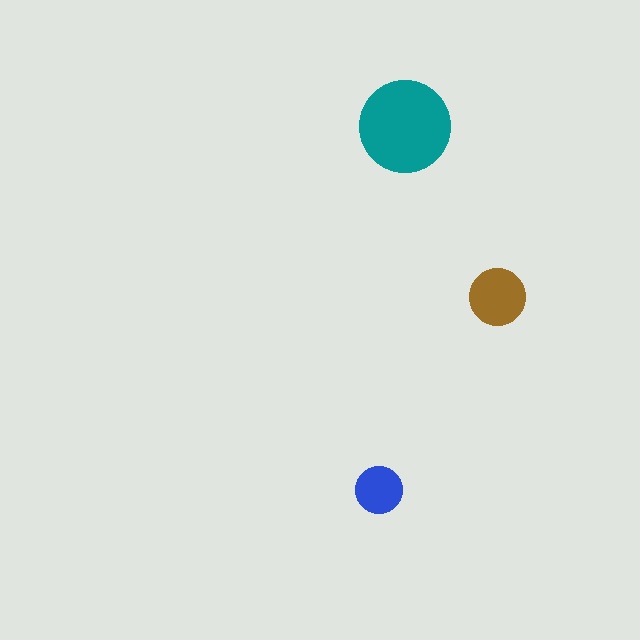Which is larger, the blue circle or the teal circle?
The teal one.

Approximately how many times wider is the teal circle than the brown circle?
About 1.5 times wider.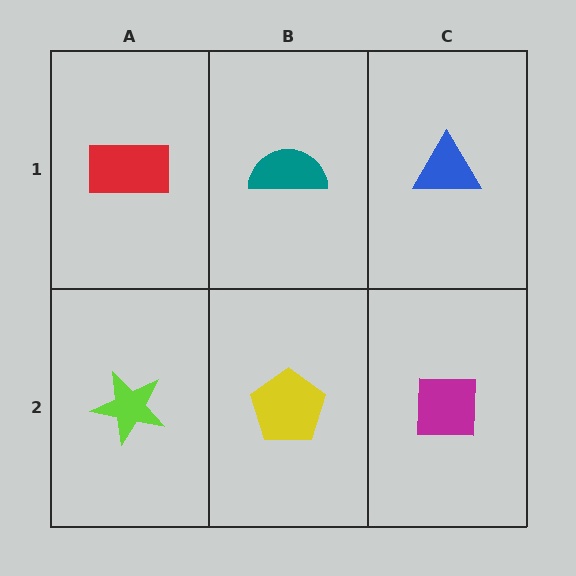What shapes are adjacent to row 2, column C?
A blue triangle (row 1, column C), a yellow pentagon (row 2, column B).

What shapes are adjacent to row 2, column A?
A red rectangle (row 1, column A), a yellow pentagon (row 2, column B).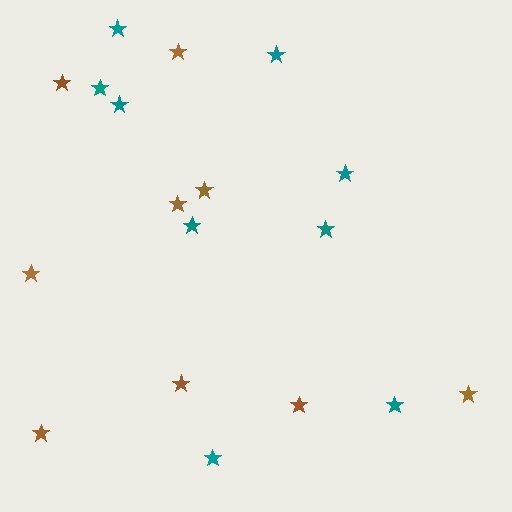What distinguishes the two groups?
There are 2 groups: one group of teal stars (9) and one group of brown stars (9).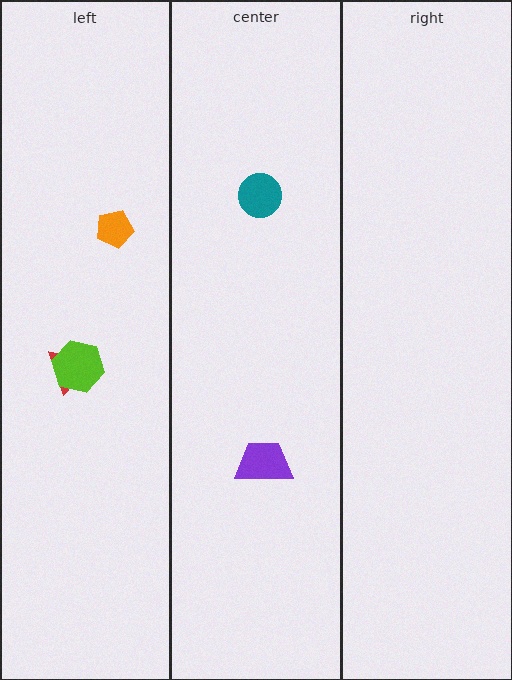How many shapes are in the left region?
3.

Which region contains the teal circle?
The center region.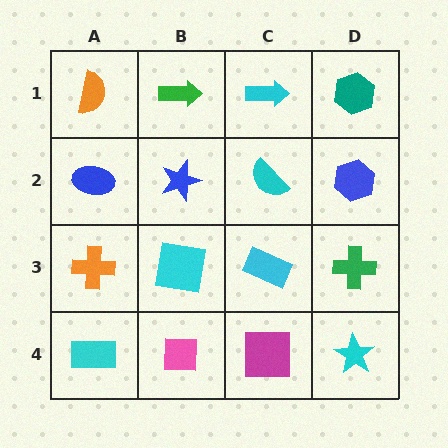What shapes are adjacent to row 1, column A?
A blue ellipse (row 2, column A), a green arrow (row 1, column B).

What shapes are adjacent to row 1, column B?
A blue star (row 2, column B), an orange semicircle (row 1, column A), a cyan arrow (row 1, column C).